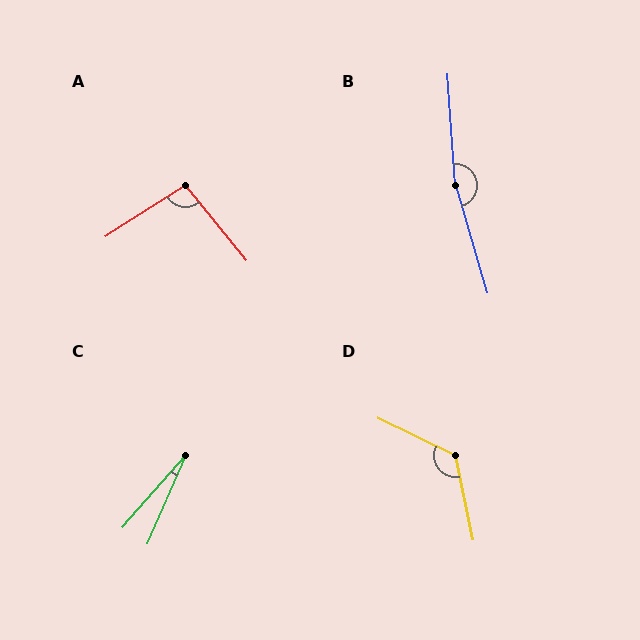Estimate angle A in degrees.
Approximately 97 degrees.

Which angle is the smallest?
C, at approximately 18 degrees.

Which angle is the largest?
B, at approximately 168 degrees.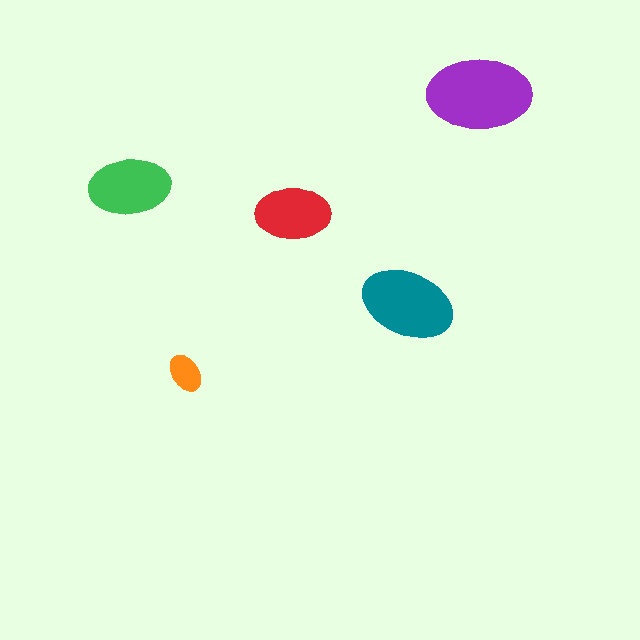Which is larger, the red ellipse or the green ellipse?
The green one.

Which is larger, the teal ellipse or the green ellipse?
The teal one.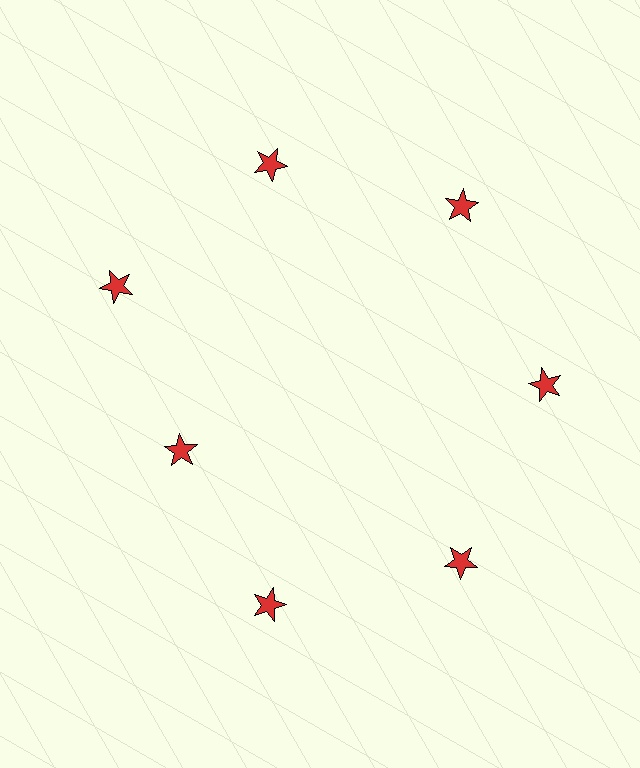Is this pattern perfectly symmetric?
No. The 7 red stars are arranged in a ring, but one element near the 8 o'clock position is pulled inward toward the center, breaking the 7-fold rotational symmetry.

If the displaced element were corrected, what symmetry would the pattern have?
It would have 7-fold rotational symmetry — the pattern would map onto itself every 51 degrees.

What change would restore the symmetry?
The symmetry would be restored by moving it outward, back onto the ring so that all 7 stars sit at equal angles and equal distance from the center.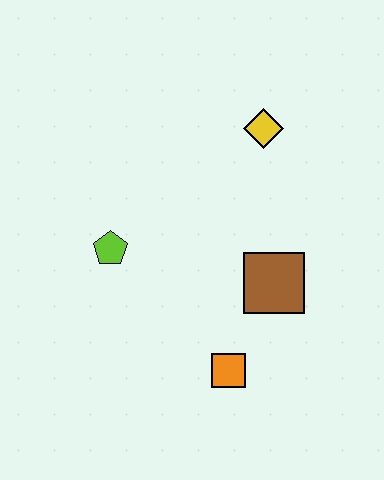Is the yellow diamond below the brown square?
No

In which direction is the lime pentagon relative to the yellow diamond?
The lime pentagon is to the left of the yellow diamond.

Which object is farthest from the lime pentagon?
The yellow diamond is farthest from the lime pentagon.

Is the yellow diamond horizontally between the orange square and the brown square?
Yes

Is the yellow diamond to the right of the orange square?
Yes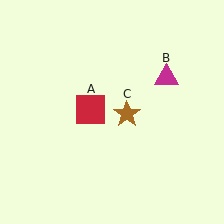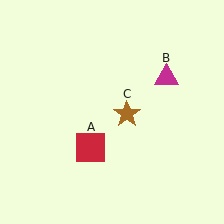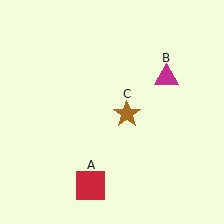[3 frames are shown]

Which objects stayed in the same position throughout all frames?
Magenta triangle (object B) and brown star (object C) remained stationary.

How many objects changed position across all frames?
1 object changed position: red square (object A).